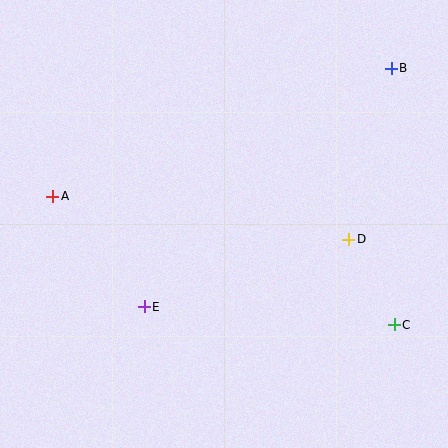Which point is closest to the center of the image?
Point E at (144, 307) is closest to the center.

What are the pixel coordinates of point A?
Point A is at (53, 196).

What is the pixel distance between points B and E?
The distance between B and E is 343 pixels.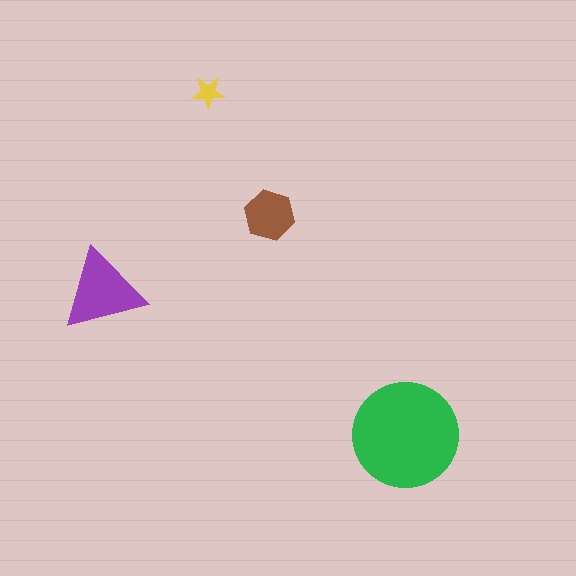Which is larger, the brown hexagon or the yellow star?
The brown hexagon.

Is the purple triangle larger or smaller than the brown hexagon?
Larger.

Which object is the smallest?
The yellow star.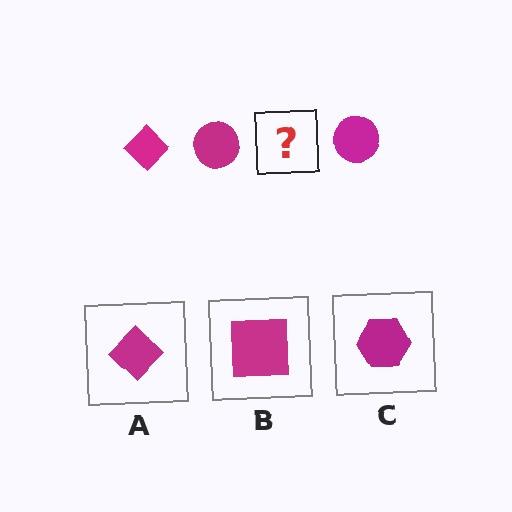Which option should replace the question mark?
Option A.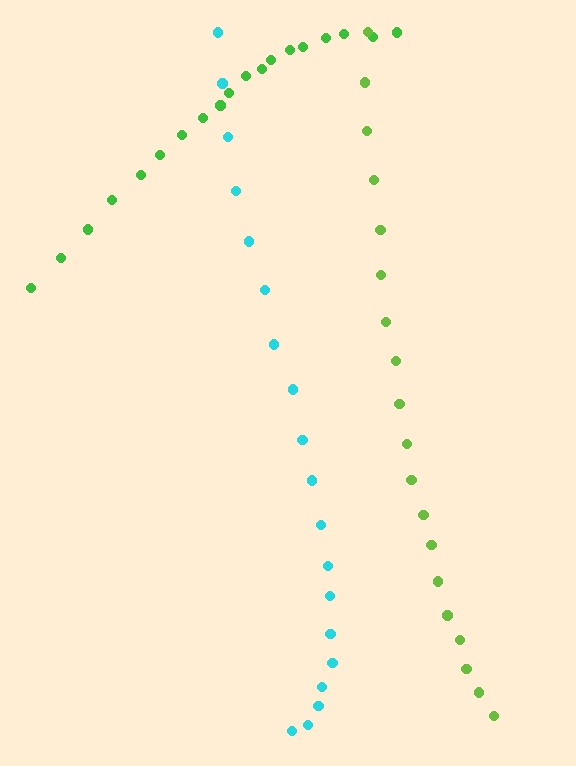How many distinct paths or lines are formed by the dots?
There are 3 distinct paths.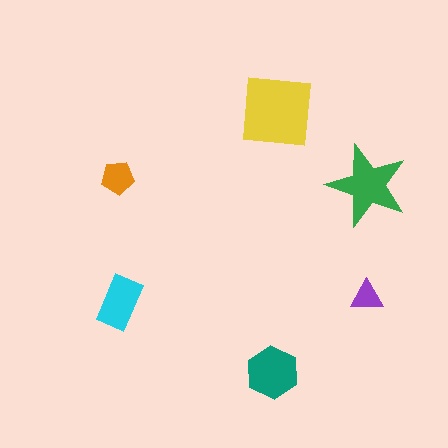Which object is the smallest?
The purple triangle.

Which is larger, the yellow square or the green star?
The yellow square.